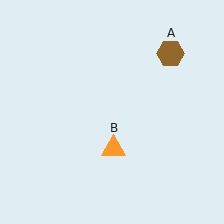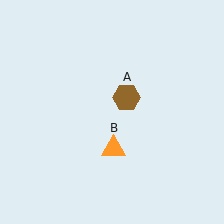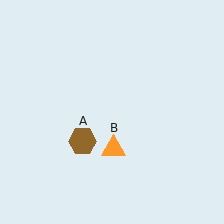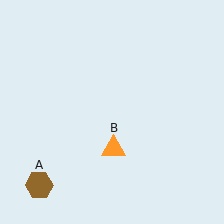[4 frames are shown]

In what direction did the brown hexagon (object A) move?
The brown hexagon (object A) moved down and to the left.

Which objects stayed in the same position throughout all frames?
Orange triangle (object B) remained stationary.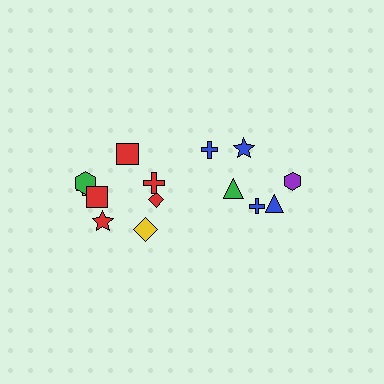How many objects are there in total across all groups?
There are 14 objects.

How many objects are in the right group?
There are 6 objects.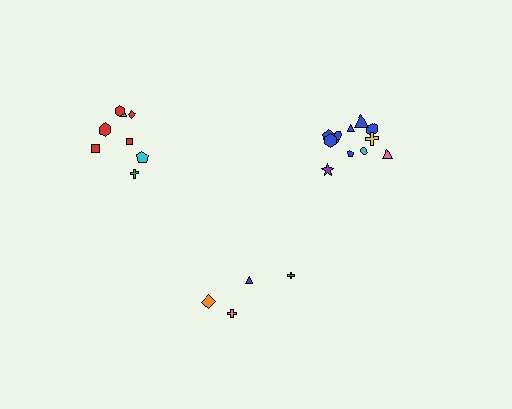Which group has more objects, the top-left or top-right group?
The top-right group.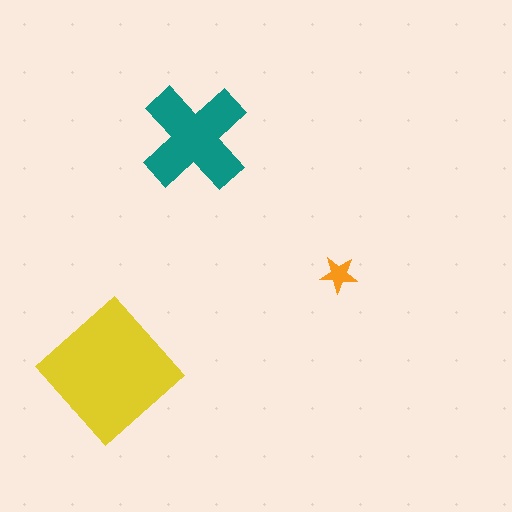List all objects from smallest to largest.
The orange star, the teal cross, the yellow diamond.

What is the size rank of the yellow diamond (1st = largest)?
1st.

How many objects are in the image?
There are 3 objects in the image.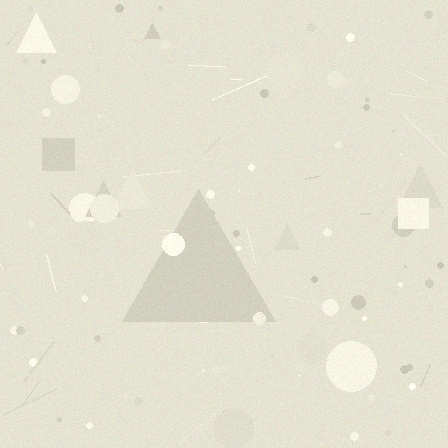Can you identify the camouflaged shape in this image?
The camouflaged shape is a triangle.